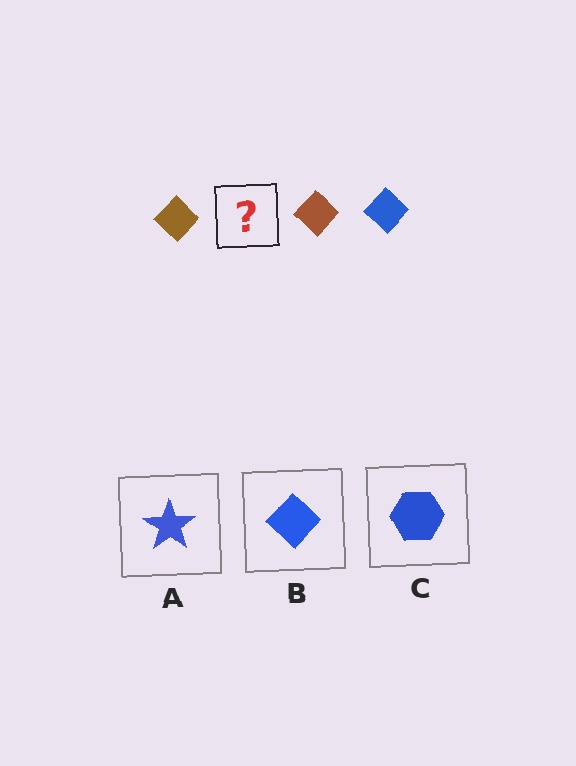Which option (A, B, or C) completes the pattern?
B.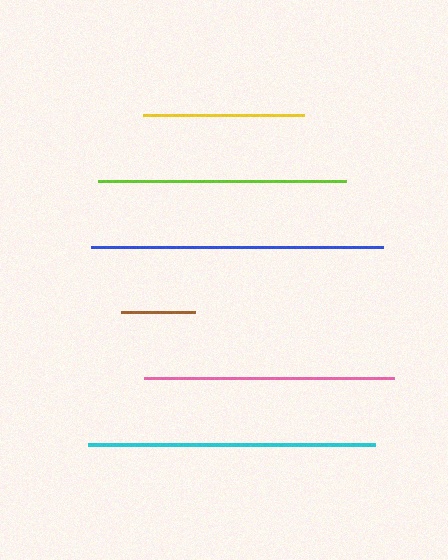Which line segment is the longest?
The blue line is the longest at approximately 292 pixels.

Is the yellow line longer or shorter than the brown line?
The yellow line is longer than the brown line.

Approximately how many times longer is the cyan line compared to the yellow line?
The cyan line is approximately 1.8 times the length of the yellow line.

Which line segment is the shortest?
The brown line is the shortest at approximately 74 pixels.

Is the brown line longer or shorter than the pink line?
The pink line is longer than the brown line.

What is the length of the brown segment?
The brown segment is approximately 74 pixels long.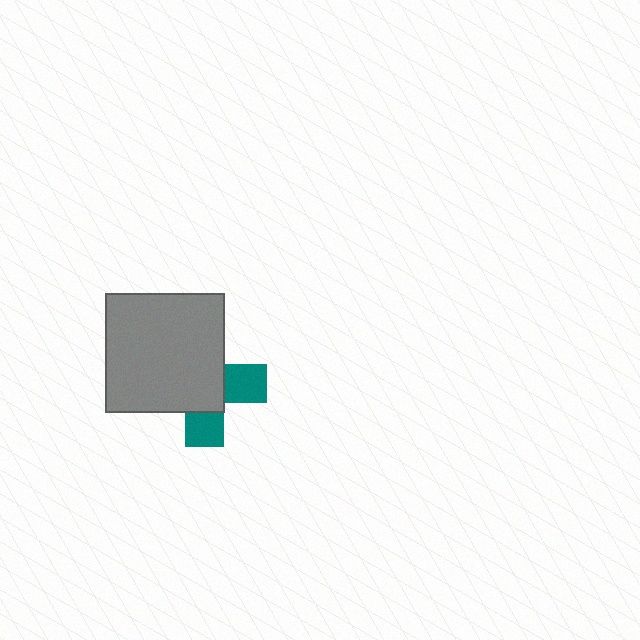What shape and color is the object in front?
The object in front is a gray square.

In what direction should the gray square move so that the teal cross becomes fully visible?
The gray square should move toward the upper-left. That is the shortest direction to clear the overlap and leave the teal cross fully visible.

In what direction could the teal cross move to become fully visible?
The teal cross could move toward the lower-right. That would shift it out from behind the gray square entirely.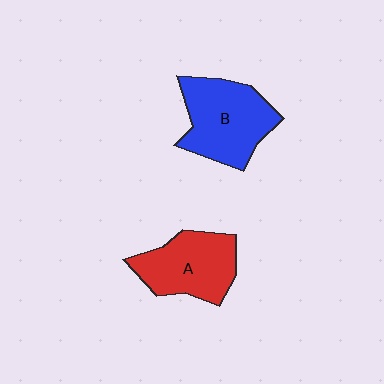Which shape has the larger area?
Shape B (blue).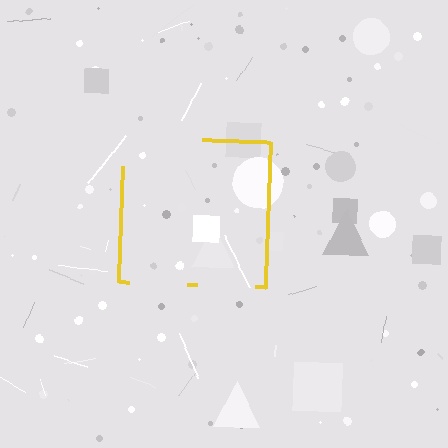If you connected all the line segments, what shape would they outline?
They would outline a square.